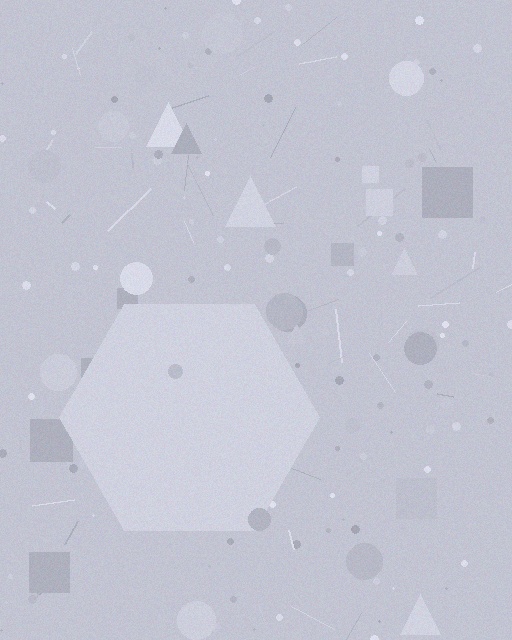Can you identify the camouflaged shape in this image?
The camouflaged shape is a hexagon.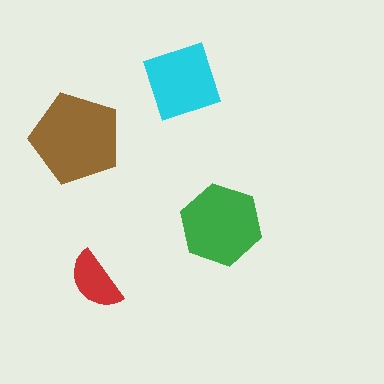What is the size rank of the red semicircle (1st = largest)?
4th.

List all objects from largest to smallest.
The brown pentagon, the green hexagon, the cyan diamond, the red semicircle.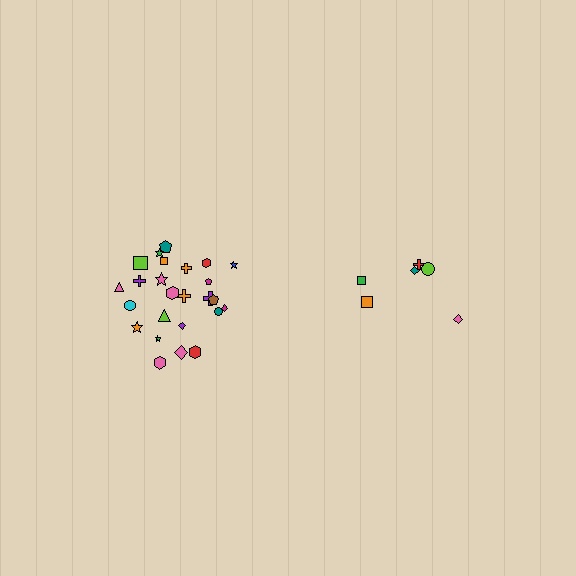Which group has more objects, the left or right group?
The left group.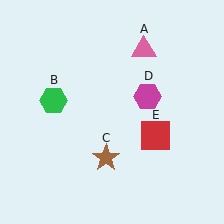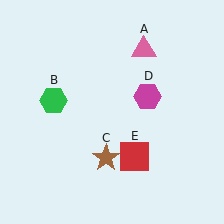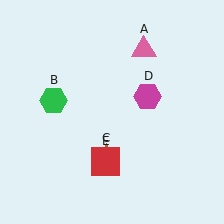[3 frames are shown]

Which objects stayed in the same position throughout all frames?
Pink triangle (object A) and green hexagon (object B) and brown star (object C) and magenta hexagon (object D) remained stationary.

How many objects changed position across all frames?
1 object changed position: red square (object E).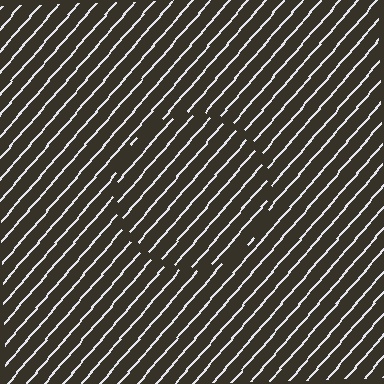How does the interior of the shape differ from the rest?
The interior of the shape contains the same grating, shifted by half a period — the contour is defined by the phase discontinuity where line-ends from the inner and outer gratings abut.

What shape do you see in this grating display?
An illusory circle. The interior of the shape contains the same grating, shifted by half a period — the contour is defined by the phase discontinuity where line-ends from the inner and outer gratings abut.